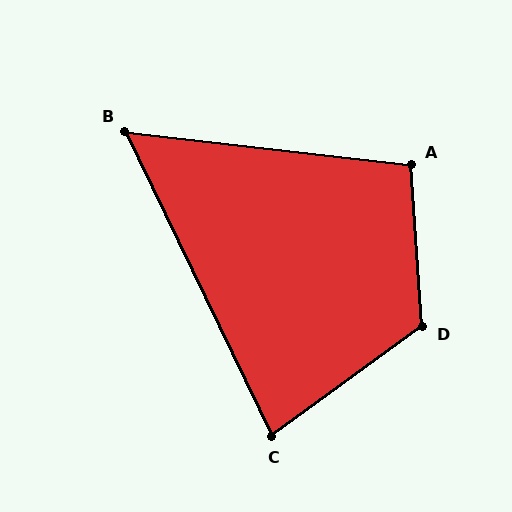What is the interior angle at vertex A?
Approximately 100 degrees (obtuse).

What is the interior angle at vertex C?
Approximately 80 degrees (acute).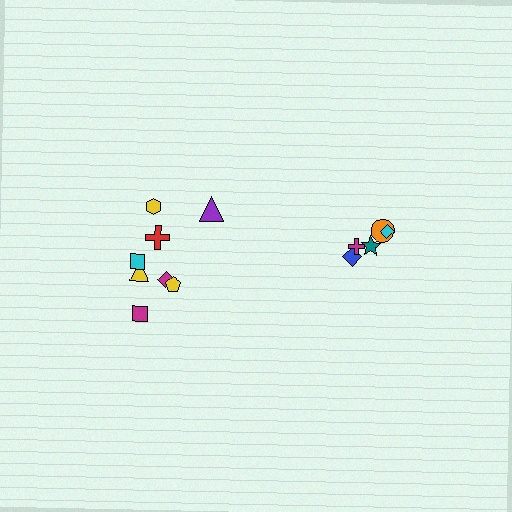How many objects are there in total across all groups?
There are 13 objects.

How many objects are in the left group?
There are 8 objects.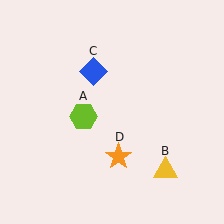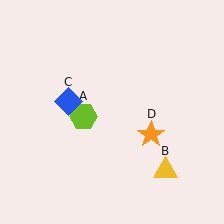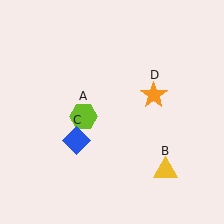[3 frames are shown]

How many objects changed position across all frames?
2 objects changed position: blue diamond (object C), orange star (object D).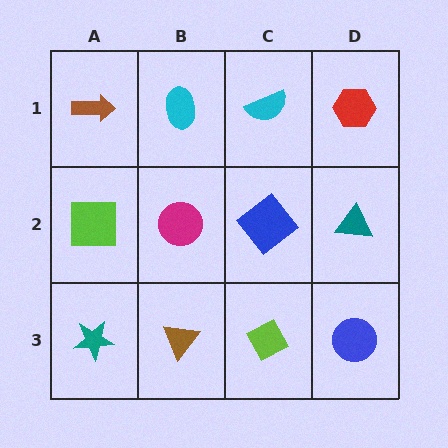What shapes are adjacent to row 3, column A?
A lime square (row 2, column A), a brown triangle (row 3, column B).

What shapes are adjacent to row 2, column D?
A red hexagon (row 1, column D), a blue circle (row 3, column D), a blue diamond (row 2, column C).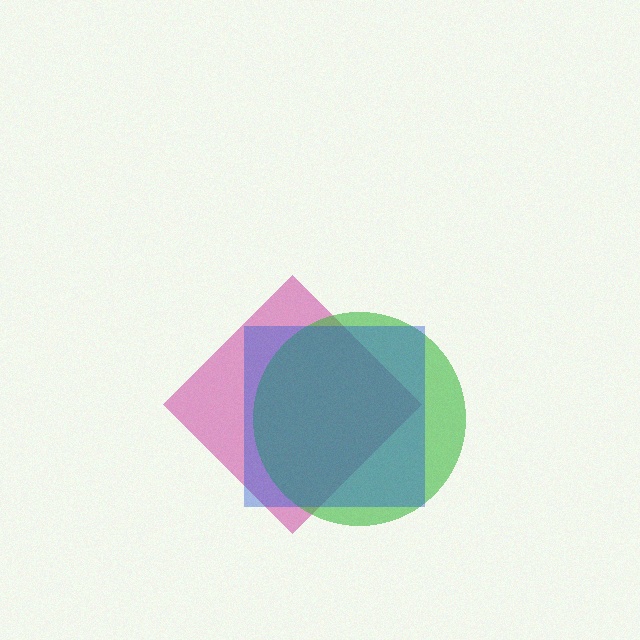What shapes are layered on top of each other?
The layered shapes are: a magenta diamond, a green circle, a blue square.